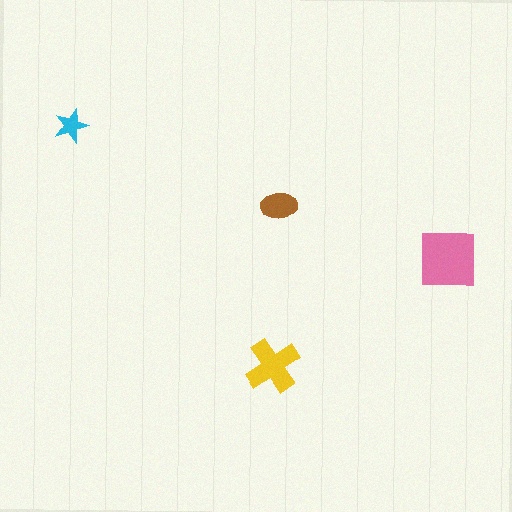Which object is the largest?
The pink square.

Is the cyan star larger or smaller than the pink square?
Smaller.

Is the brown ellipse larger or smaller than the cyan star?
Larger.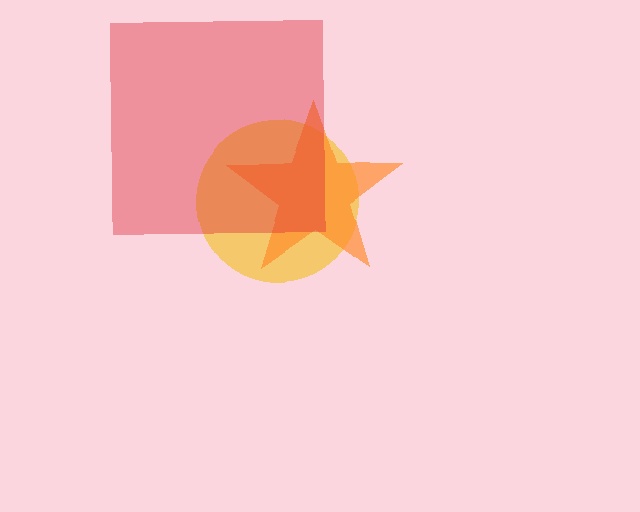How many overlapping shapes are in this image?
There are 3 overlapping shapes in the image.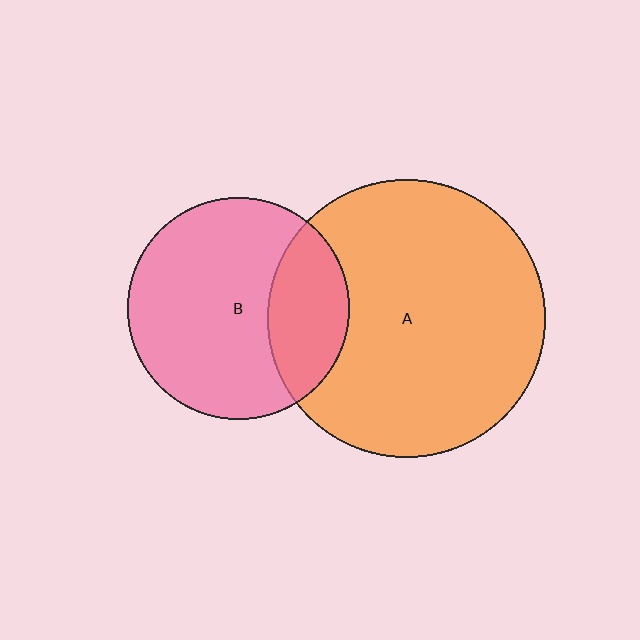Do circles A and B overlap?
Yes.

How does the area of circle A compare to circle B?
Approximately 1.6 times.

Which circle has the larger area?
Circle A (orange).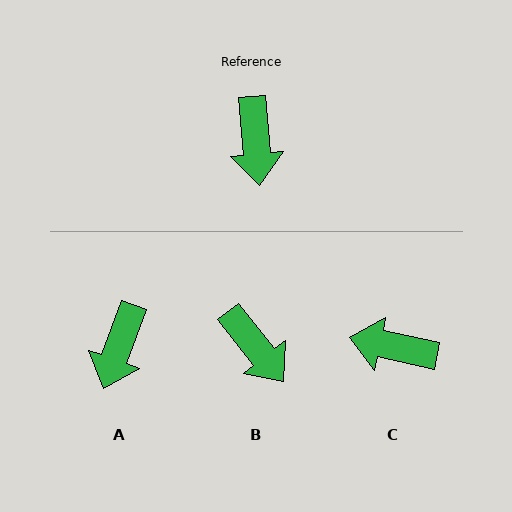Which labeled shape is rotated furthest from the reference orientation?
C, about 107 degrees away.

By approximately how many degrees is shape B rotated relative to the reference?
Approximately 33 degrees counter-clockwise.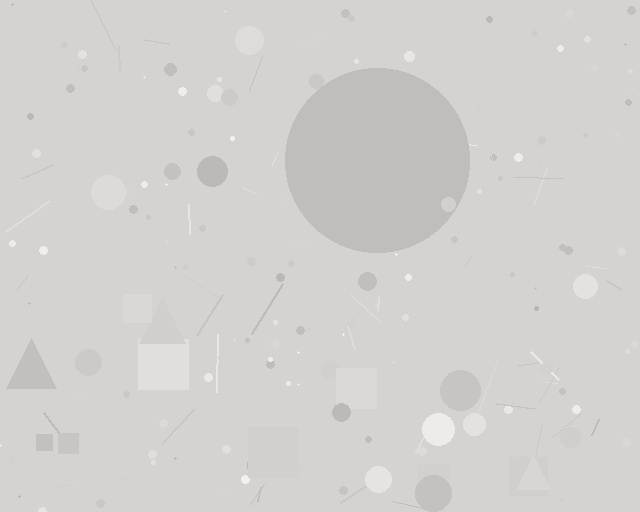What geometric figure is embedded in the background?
A circle is embedded in the background.